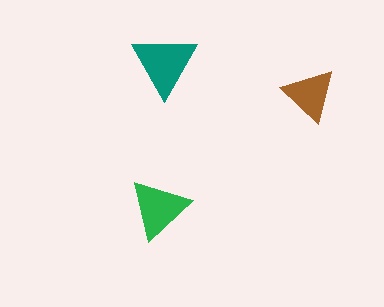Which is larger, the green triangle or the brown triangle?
The green one.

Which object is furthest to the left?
The green triangle is leftmost.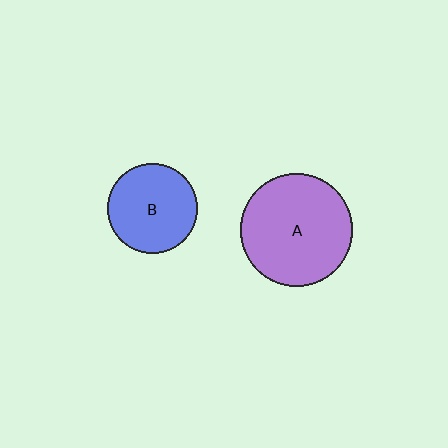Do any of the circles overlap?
No, none of the circles overlap.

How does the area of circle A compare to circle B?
Approximately 1.6 times.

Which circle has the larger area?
Circle A (purple).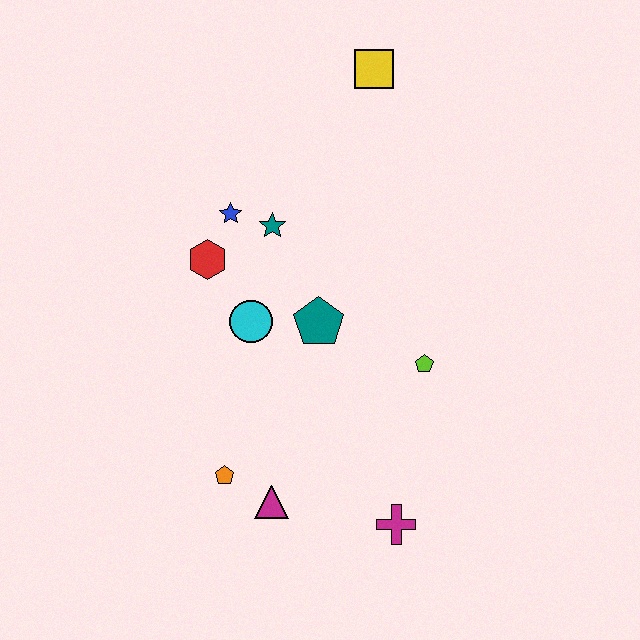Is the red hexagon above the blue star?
No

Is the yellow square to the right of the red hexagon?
Yes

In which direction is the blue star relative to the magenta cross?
The blue star is above the magenta cross.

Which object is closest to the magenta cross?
The magenta triangle is closest to the magenta cross.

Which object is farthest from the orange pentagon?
The yellow square is farthest from the orange pentagon.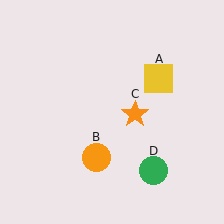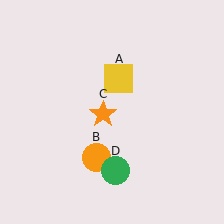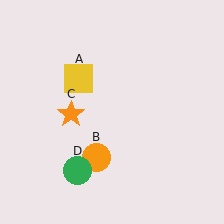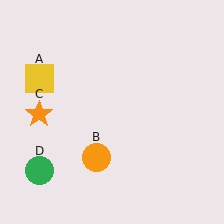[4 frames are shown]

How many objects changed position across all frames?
3 objects changed position: yellow square (object A), orange star (object C), green circle (object D).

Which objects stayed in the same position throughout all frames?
Orange circle (object B) remained stationary.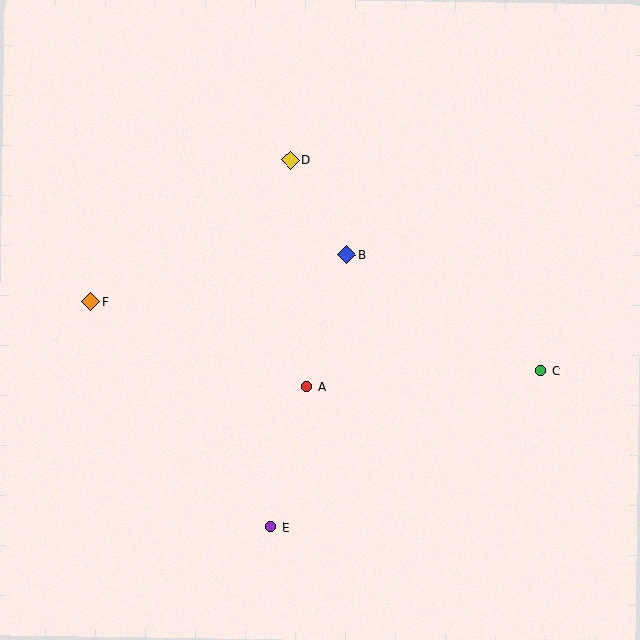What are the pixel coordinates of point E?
Point E is at (271, 527).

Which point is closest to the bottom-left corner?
Point E is closest to the bottom-left corner.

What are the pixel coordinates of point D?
Point D is at (291, 160).